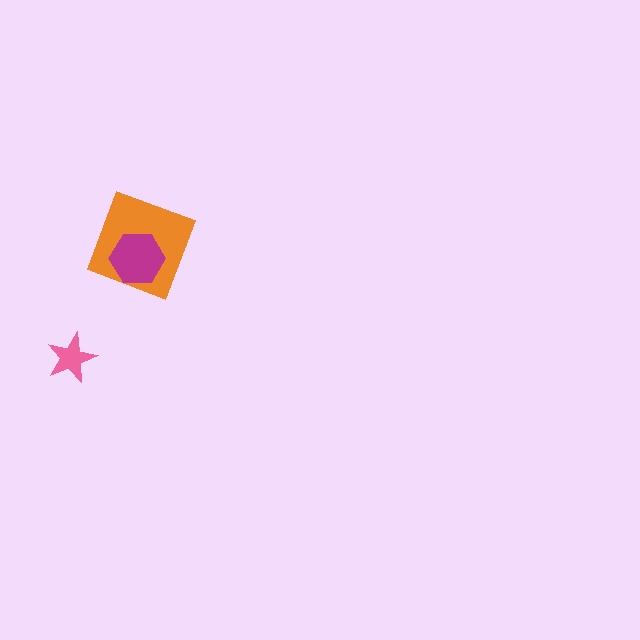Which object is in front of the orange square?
The magenta hexagon is in front of the orange square.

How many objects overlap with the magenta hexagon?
1 object overlaps with the magenta hexagon.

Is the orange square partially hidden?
Yes, it is partially covered by another shape.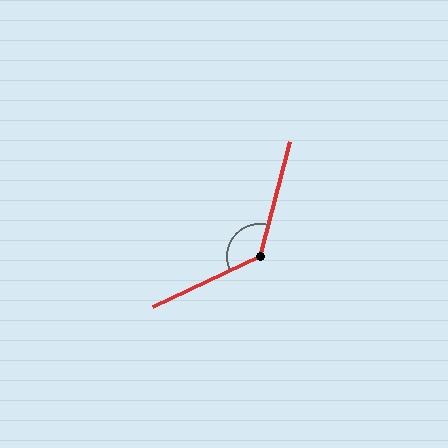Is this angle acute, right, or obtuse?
It is obtuse.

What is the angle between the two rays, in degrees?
Approximately 130 degrees.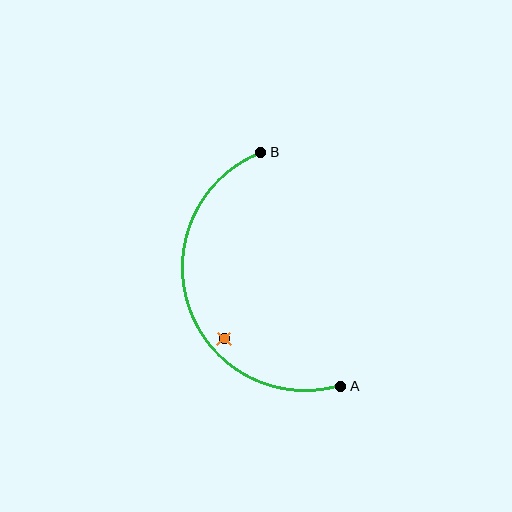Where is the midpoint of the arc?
The arc midpoint is the point on the curve farthest from the straight line joining A and B. It sits to the left of that line.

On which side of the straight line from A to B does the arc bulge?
The arc bulges to the left of the straight line connecting A and B.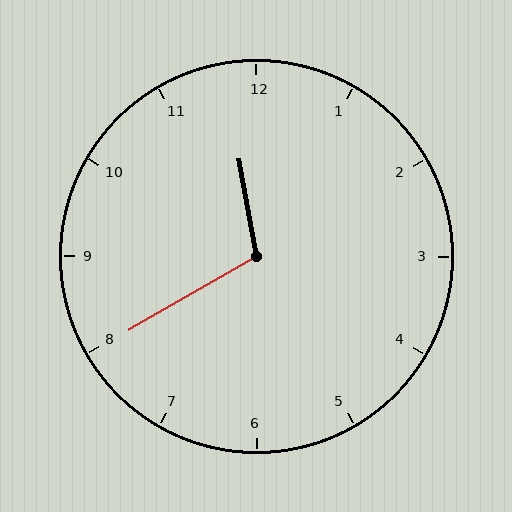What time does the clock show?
11:40.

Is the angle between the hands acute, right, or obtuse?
It is obtuse.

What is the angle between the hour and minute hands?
Approximately 110 degrees.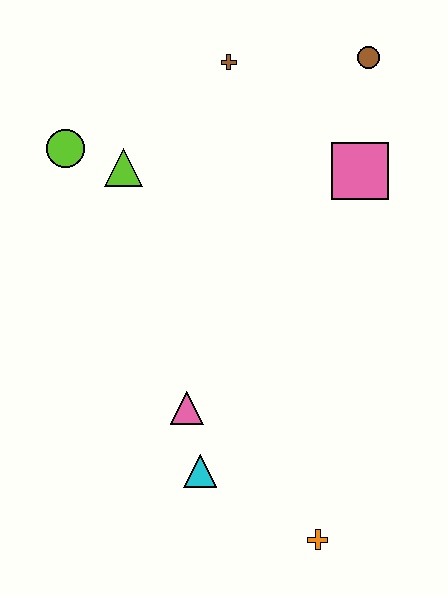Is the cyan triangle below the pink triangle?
Yes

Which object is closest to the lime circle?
The lime triangle is closest to the lime circle.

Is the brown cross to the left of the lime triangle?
No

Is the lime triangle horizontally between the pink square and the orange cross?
No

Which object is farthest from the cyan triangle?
The brown circle is farthest from the cyan triangle.